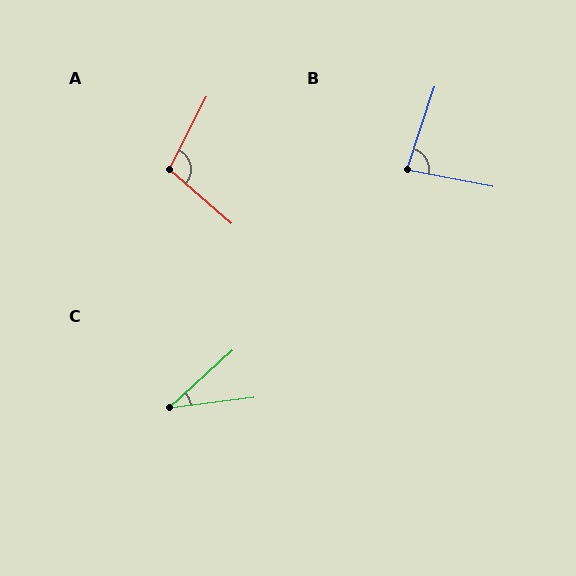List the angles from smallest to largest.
C (35°), B (82°), A (104°).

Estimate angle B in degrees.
Approximately 82 degrees.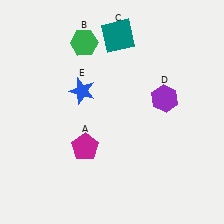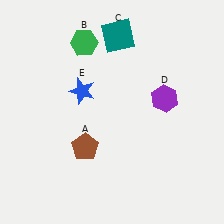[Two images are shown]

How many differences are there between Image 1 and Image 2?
There is 1 difference between the two images.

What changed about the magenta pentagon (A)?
In Image 1, A is magenta. In Image 2, it changed to brown.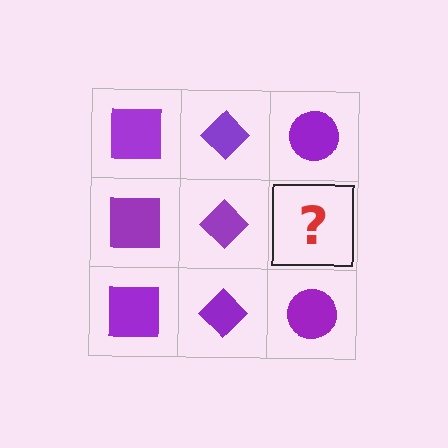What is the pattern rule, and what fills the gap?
The rule is that each column has a consistent shape. The gap should be filled with a purple circle.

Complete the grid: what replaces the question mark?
The question mark should be replaced with a purple circle.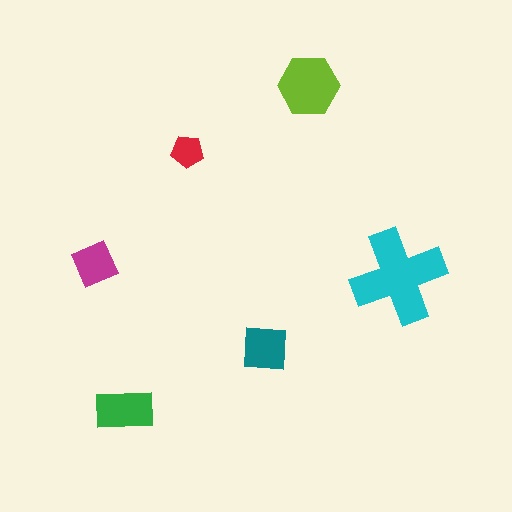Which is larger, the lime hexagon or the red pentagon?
The lime hexagon.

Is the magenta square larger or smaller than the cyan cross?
Smaller.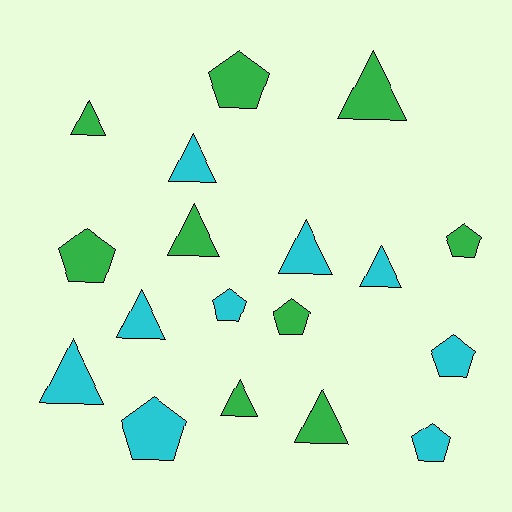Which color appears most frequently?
Cyan, with 9 objects.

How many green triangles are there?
There are 5 green triangles.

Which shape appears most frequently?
Triangle, with 10 objects.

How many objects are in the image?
There are 18 objects.